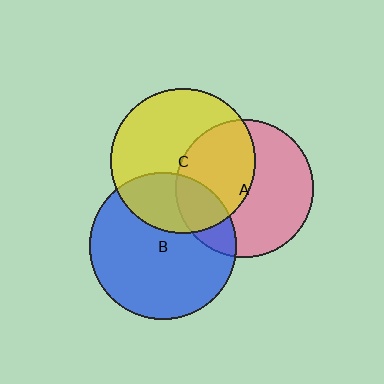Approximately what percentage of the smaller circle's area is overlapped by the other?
Approximately 20%.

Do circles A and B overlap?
Yes.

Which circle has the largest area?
Circle B (blue).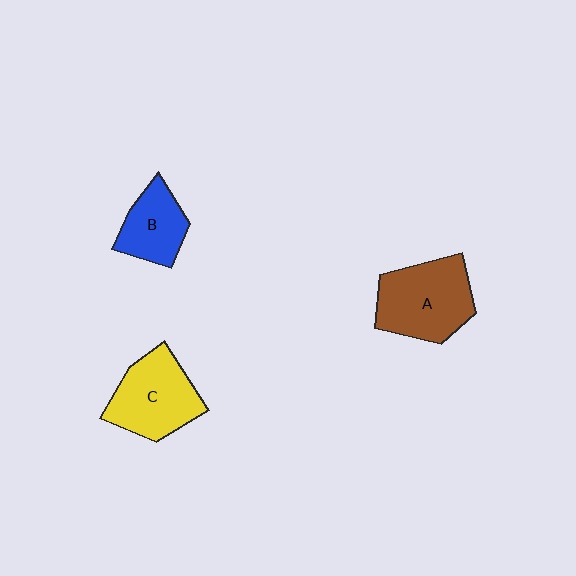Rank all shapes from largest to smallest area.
From largest to smallest: A (brown), C (yellow), B (blue).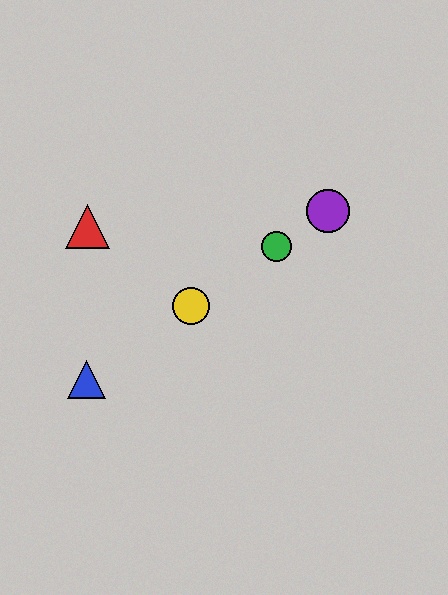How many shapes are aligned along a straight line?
4 shapes (the blue triangle, the green circle, the yellow circle, the purple circle) are aligned along a straight line.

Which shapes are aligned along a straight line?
The blue triangle, the green circle, the yellow circle, the purple circle are aligned along a straight line.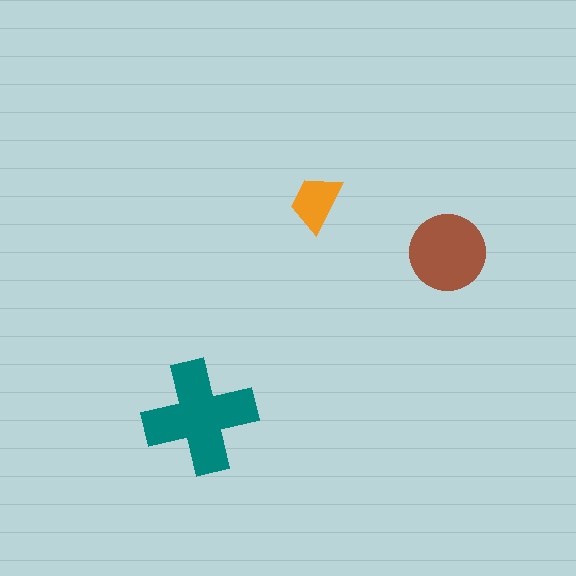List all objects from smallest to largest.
The orange trapezoid, the brown circle, the teal cross.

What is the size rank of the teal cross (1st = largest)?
1st.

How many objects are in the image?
There are 3 objects in the image.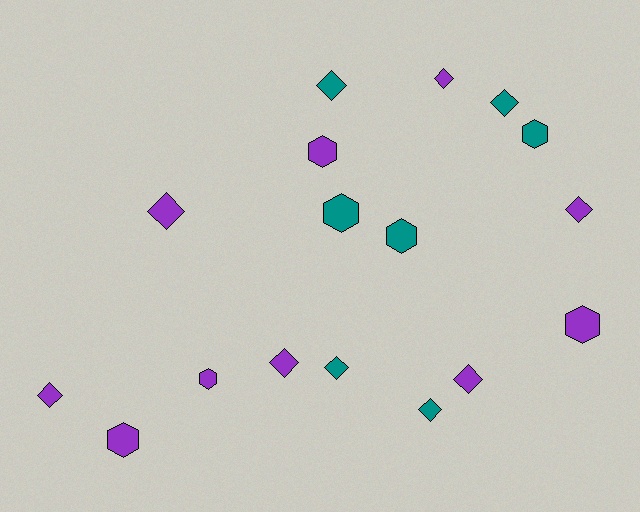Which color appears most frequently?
Purple, with 10 objects.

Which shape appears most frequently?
Diamond, with 10 objects.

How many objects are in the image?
There are 17 objects.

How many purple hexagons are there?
There are 4 purple hexagons.